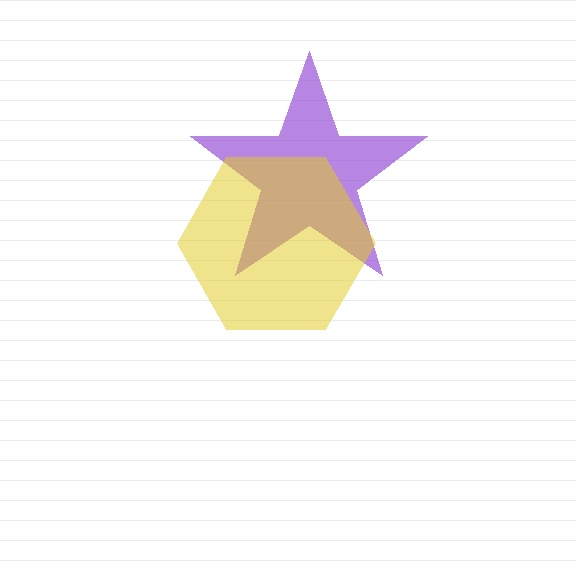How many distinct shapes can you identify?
There are 2 distinct shapes: a purple star, a yellow hexagon.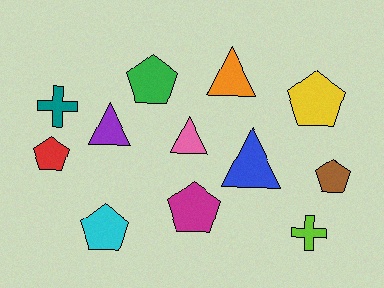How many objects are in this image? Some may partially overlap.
There are 12 objects.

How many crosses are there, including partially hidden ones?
There are 2 crosses.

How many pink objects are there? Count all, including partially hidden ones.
There is 1 pink object.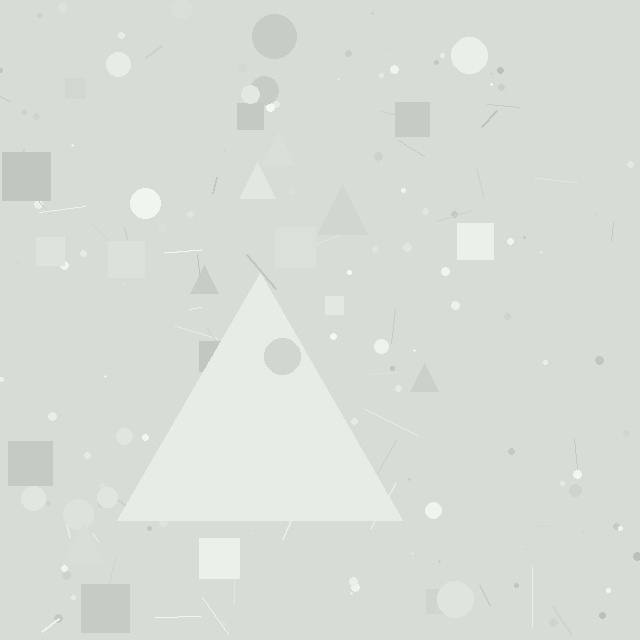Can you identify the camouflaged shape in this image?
The camouflaged shape is a triangle.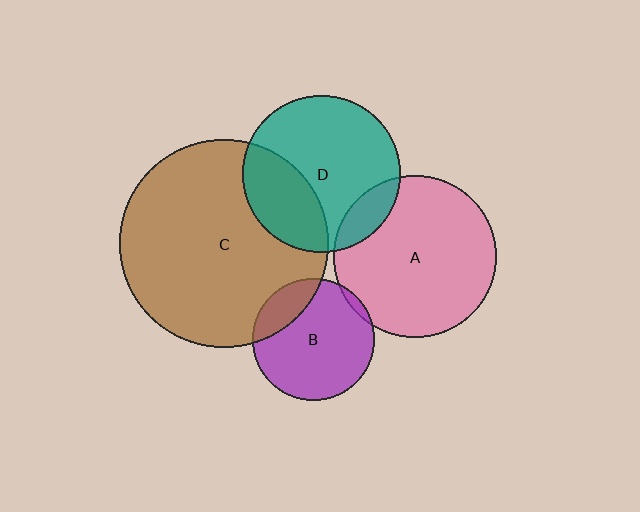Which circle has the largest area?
Circle C (brown).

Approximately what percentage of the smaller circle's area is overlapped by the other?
Approximately 20%.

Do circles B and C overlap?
Yes.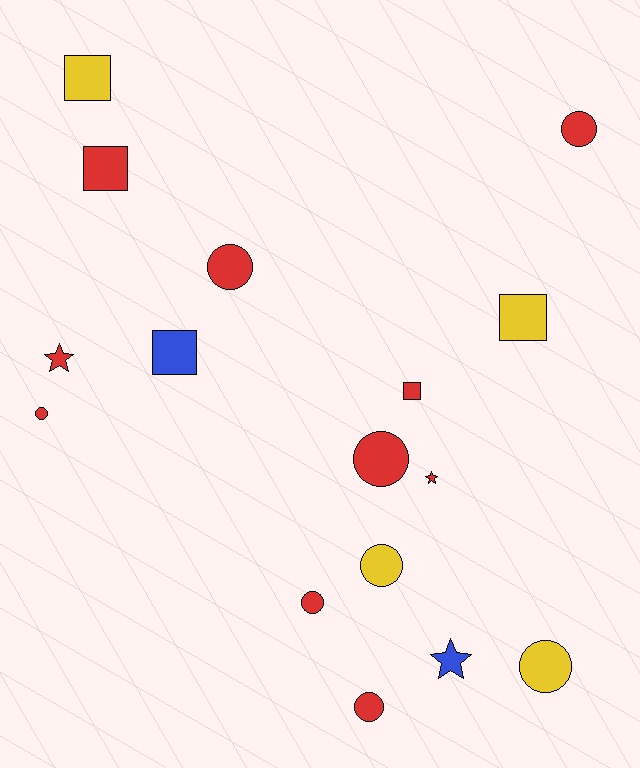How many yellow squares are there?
There are 2 yellow squares.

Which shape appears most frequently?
Circle, with 8 objects.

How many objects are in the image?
There are 16 objects.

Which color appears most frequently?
Red, with 10 objects.